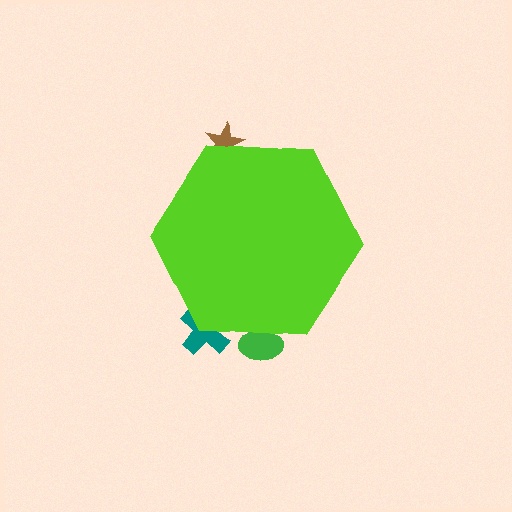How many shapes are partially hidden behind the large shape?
3 shapes are partially hidden.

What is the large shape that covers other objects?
A lime hexagon.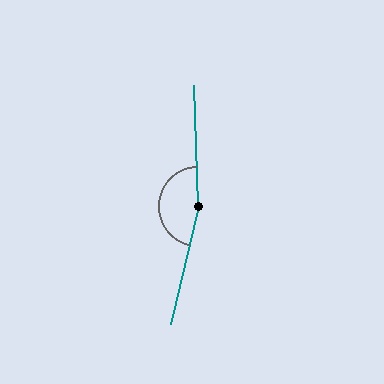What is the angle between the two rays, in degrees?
Approximately 165 degrees.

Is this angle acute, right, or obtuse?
It is obtuse.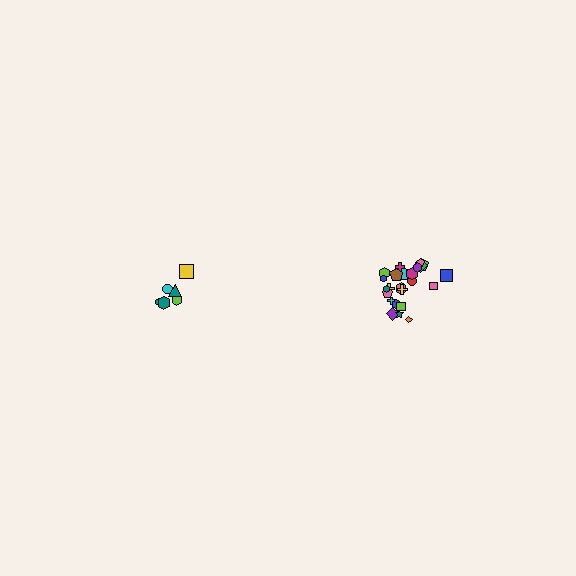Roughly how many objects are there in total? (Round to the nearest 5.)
Roughly 30 objects in total.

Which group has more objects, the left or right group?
The right group.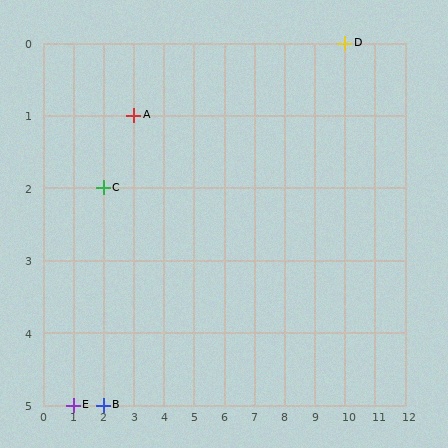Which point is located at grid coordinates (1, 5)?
Point E is at (1, 5).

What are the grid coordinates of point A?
Point A is at grid coordinates (3, 1).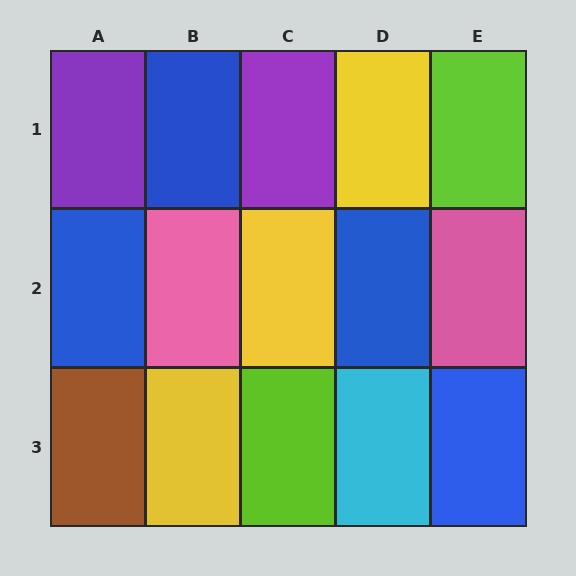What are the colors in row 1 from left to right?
Purple, blue, purple, yellow, lime.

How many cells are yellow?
3 cells are yellow.